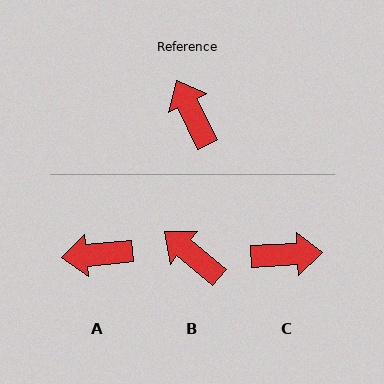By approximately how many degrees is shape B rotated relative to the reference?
Approximately 24 degrees counter-clockwise.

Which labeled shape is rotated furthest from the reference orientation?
C, about 112 degrees away.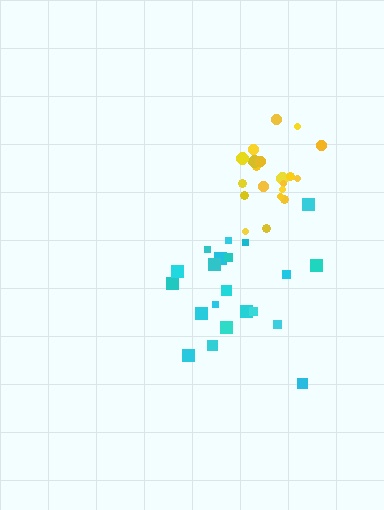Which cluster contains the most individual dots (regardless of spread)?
Yellow (22).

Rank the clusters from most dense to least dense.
yellow, cyan.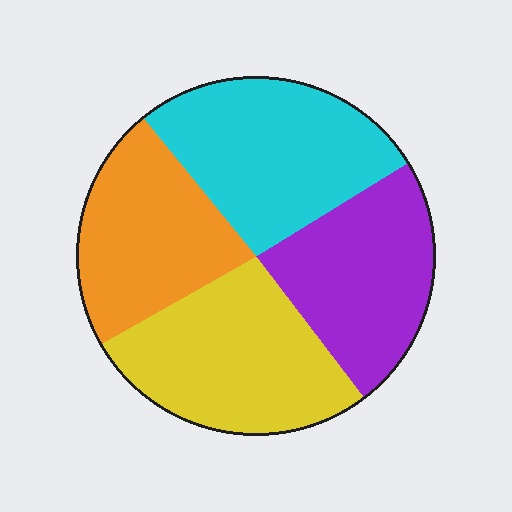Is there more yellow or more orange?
Yellow.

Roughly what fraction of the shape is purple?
Purple takes up about one quarter (1/4) of the shape.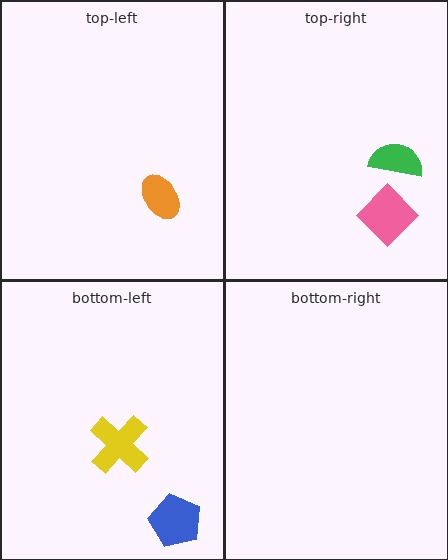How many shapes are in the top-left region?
1.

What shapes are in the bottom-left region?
The yellow cross, the blue pentagon.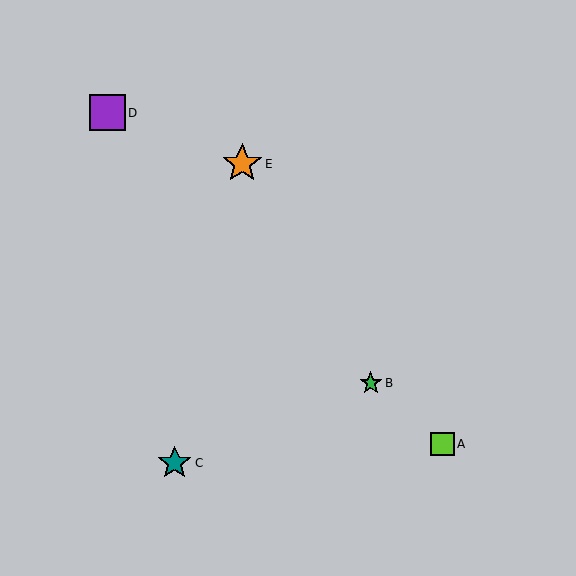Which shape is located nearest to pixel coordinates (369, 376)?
The green star (labeled B) at (371, 383) is nearest to that location.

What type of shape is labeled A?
Shape A is a lime square.